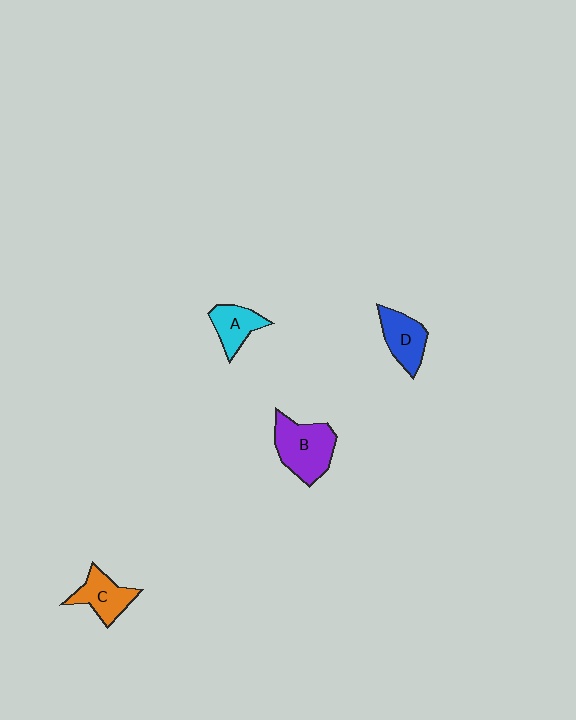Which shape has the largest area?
Shape B (purple).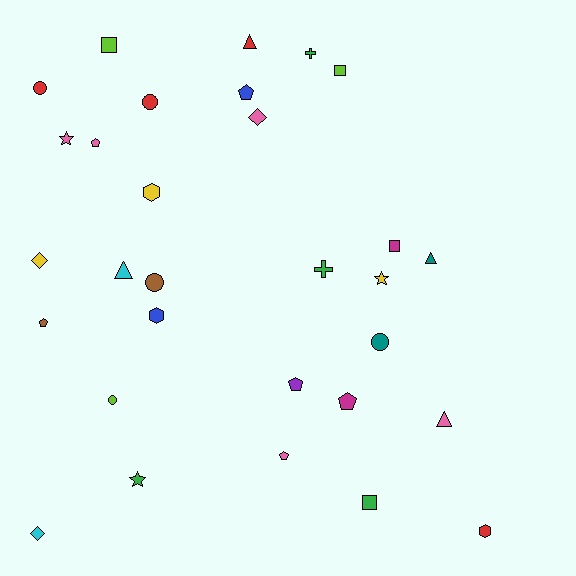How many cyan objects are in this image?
There are 2 cyan objects.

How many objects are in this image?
There are 30 objects.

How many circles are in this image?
There are 5 circles.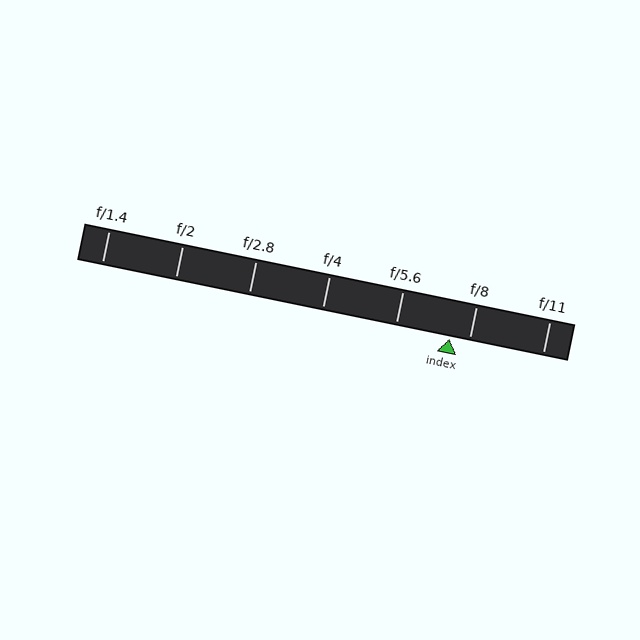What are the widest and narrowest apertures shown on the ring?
The widest aperture shown is f/1.4 and the narrowest is f/11.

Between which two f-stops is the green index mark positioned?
The index mark is between f/5.6 and f/8.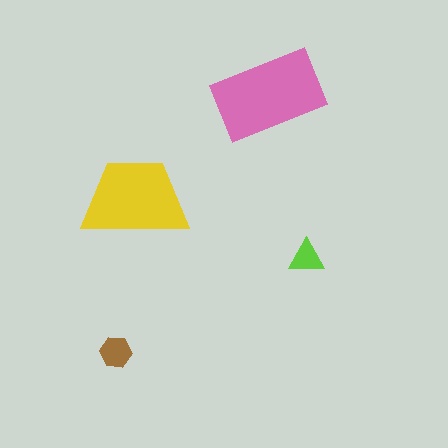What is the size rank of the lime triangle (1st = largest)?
4th.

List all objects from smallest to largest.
The lime triangle, the brown hexagon, the yellow trapezoid, the pink rectangle.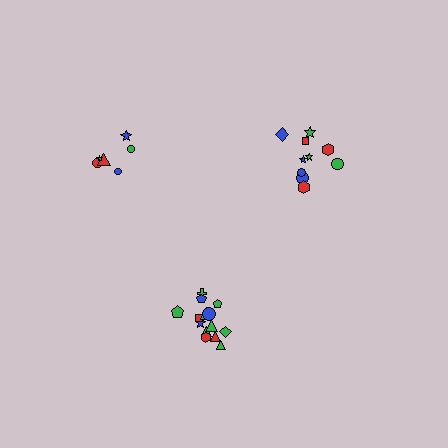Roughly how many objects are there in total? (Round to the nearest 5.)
Roughly 30 objects in total.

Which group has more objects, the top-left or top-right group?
The top-right group.